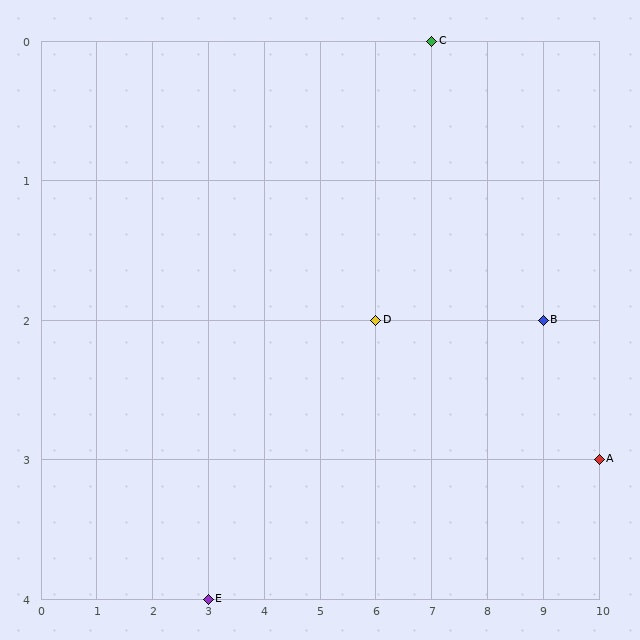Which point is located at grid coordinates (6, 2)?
Point D is at (6, 2).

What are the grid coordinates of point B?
Point B is at grid coordinates (9, 2).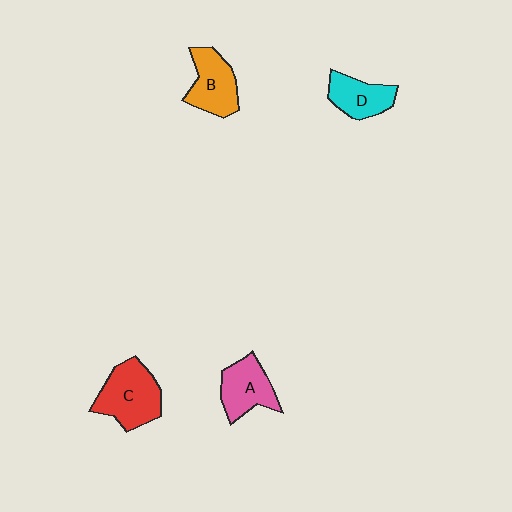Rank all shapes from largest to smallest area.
From largest to smallest: C (red), B (orange), A (pink), D (cyan).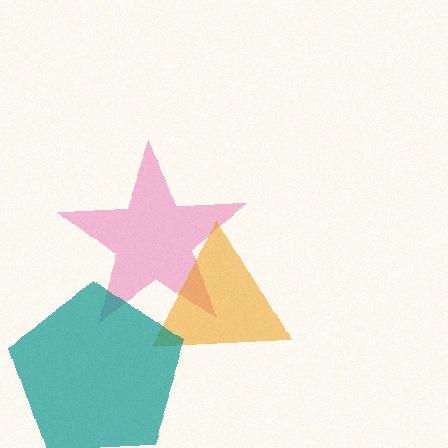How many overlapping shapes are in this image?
There are 3 overlapping shapes in the image.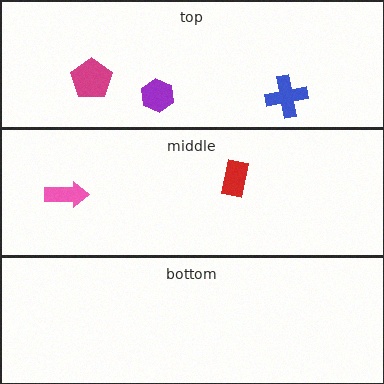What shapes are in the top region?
The blue cross, the purple hexagon, the magenta pentagon.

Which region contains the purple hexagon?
The top region.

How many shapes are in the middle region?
2.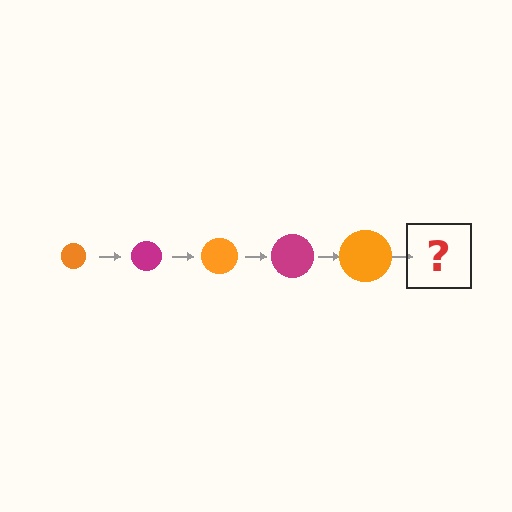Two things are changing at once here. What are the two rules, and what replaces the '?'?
The two rules are that the circle grows larger each step and the color cycles through orange and magenta. The '?' should be a magenta circle, larger than the previous one.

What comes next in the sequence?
The next element should be a magenta circle, larger than the previous one.